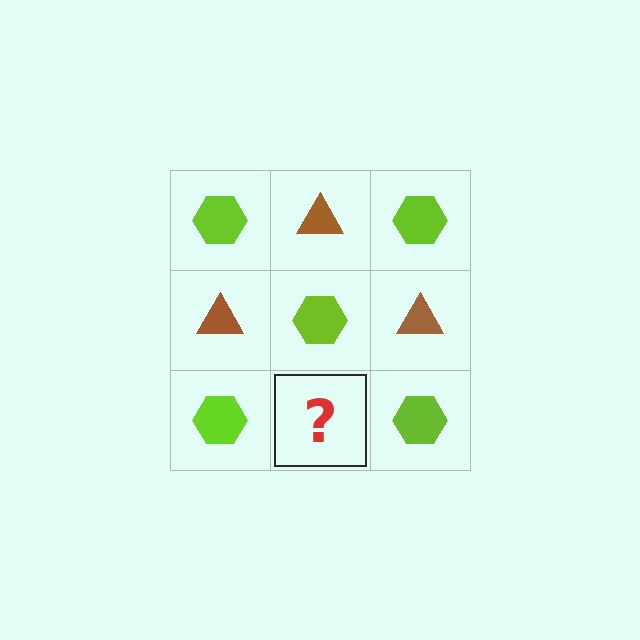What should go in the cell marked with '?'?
The missing cell should contain a brown triangle.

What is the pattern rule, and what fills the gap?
The rule is that it alternates lime hexagon and brown triangle in a checkerboard pattern. The gap should be filled with a brown triangle.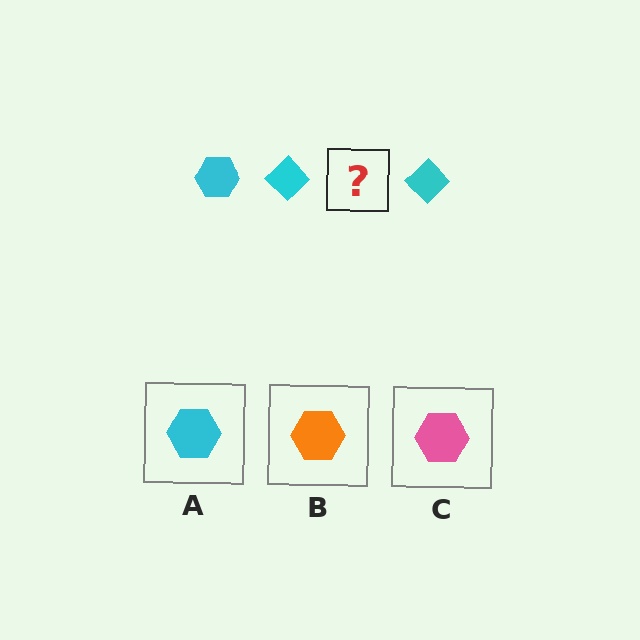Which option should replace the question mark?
Option A.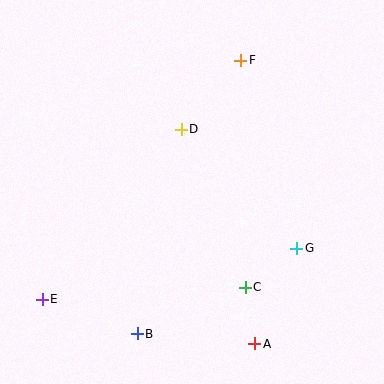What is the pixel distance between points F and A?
The distance between F and A is 284 pixels.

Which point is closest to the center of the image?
Point D at (181, 129) is closest to the center.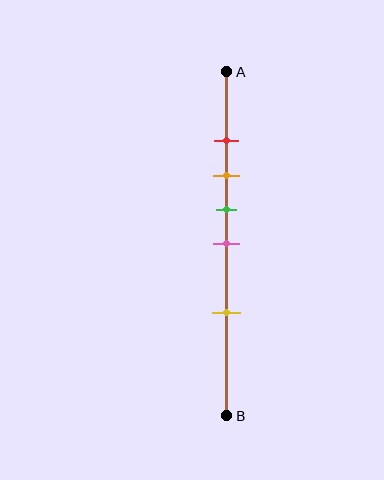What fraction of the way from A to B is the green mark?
The green mark is approximately 40% (0.4) of the way from A to B.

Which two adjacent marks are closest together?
The red and orange marks are the closest adjacent pair.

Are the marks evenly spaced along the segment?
No, the marks are not evenly spaced.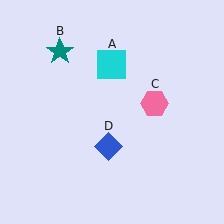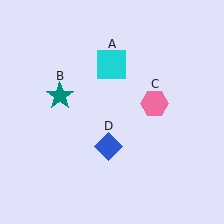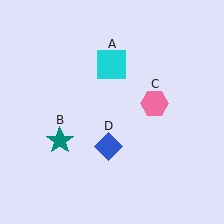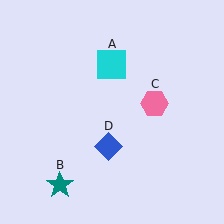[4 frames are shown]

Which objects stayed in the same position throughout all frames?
Cyan square (object A) and pink hexagon (object C) and blue diamond (object D) remained stationary.